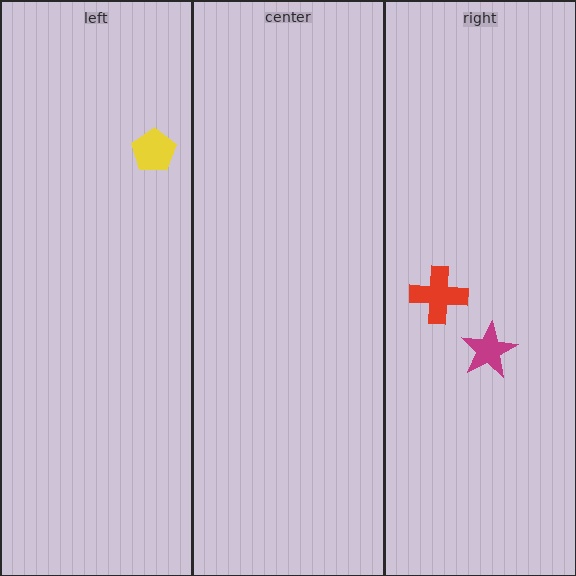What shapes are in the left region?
The yellow pentagon.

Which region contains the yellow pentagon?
The left region.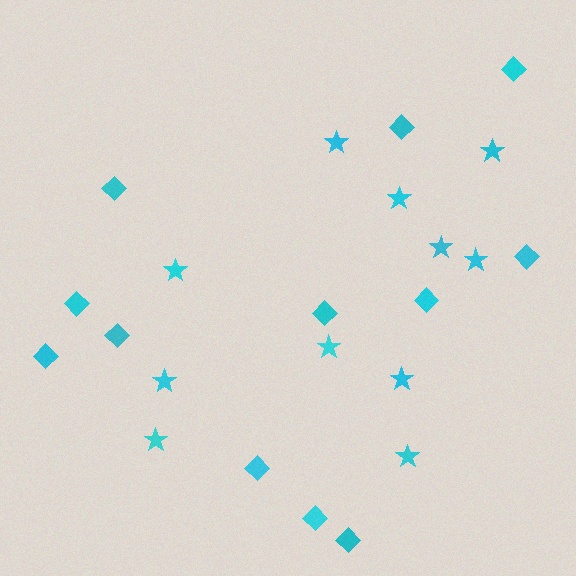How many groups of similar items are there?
There are 2 groups: one group of diamonds (12) and one group of stars (11).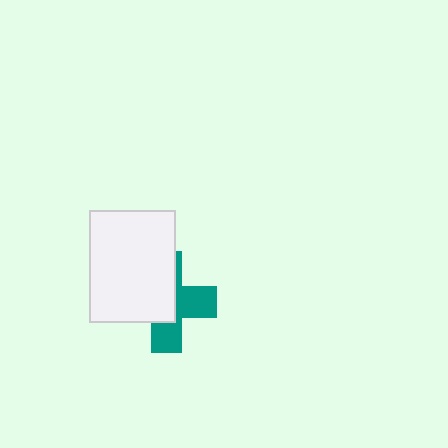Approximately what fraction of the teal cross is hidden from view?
Roughly 54% of the teal cross is hidden behind the white rectangle.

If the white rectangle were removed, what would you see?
You would see the complete teal cross.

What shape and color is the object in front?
The object in front is a white rectangle.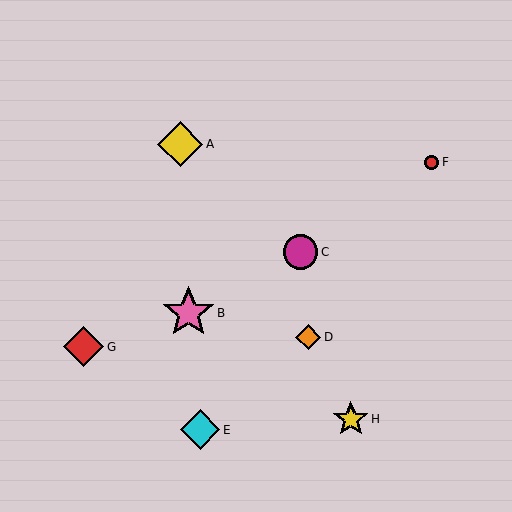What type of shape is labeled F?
Shape F is a red circle.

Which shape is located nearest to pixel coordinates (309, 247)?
The magenta circle (labeled C) at (301, 252) is nearest to that location.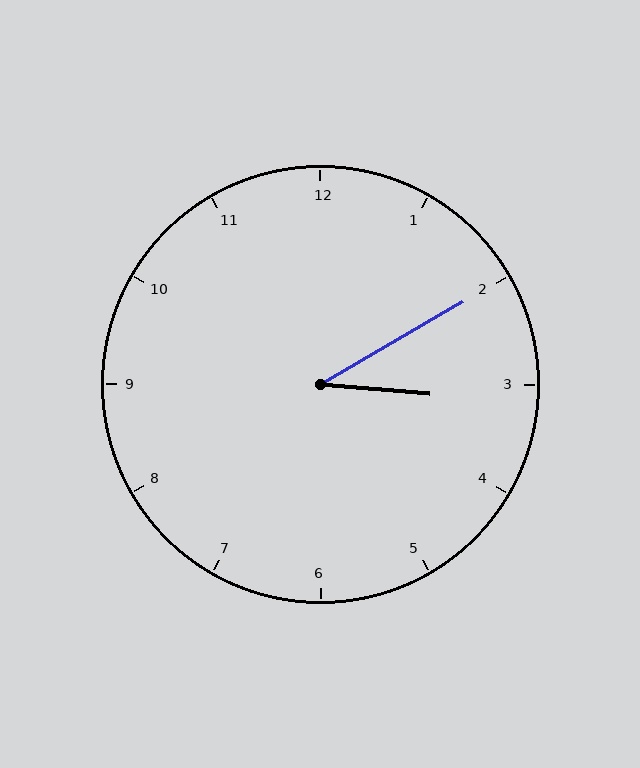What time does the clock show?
3:10.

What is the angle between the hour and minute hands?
Approximately 35 degrees.